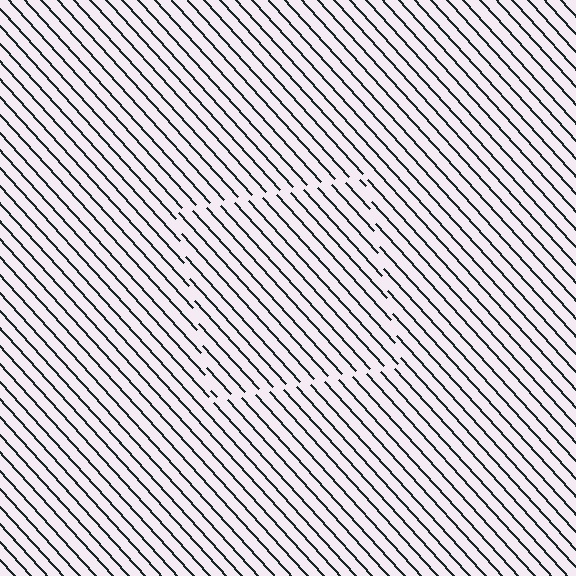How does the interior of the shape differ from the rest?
The interior of the shape contains the same grating, shifted by half a period — the contour is defined by the phase discontinuity where line-ends from the inner and outer gratings abut.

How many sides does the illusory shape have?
4 sides — the line-ends trace a square.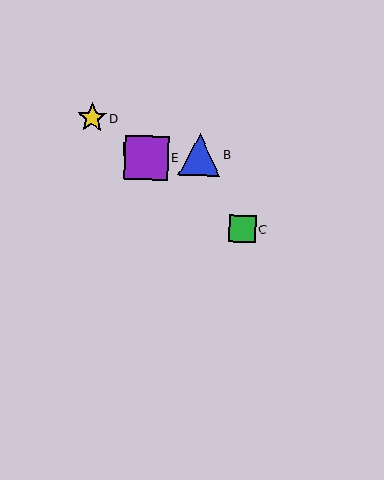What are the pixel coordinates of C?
Object C is at (242, 228).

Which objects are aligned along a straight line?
Objects A, C, D, E are aligned along a straight line.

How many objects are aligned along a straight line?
4 objects (A, C, D, E) are aligned along a straight line.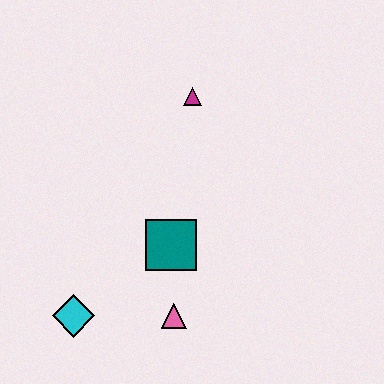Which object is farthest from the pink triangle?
The magenta triangle is farthest from the pink triangle.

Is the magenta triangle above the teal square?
Yes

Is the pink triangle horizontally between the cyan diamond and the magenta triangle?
Yes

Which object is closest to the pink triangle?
The teal square is closest to the pink triangle.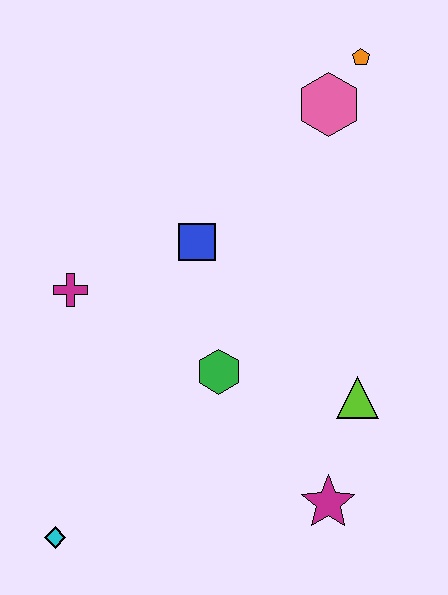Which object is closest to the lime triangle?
The magenta star is closest to the lime triangle.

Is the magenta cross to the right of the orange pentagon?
No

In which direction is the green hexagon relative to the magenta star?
The green hexagon is above the magenta star.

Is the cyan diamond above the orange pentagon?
No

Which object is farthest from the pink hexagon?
The cyan diamond is farthest from the pink hexagon.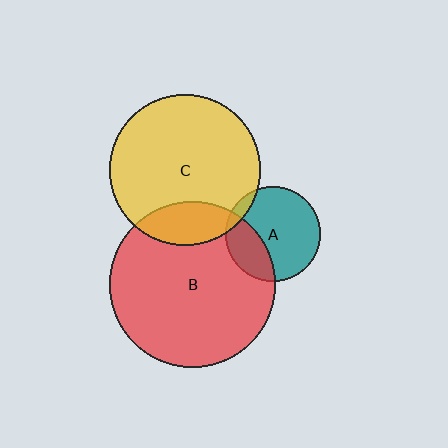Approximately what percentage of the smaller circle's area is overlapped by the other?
Approximately 20%.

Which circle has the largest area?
Circle B (red).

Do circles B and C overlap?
Yes.